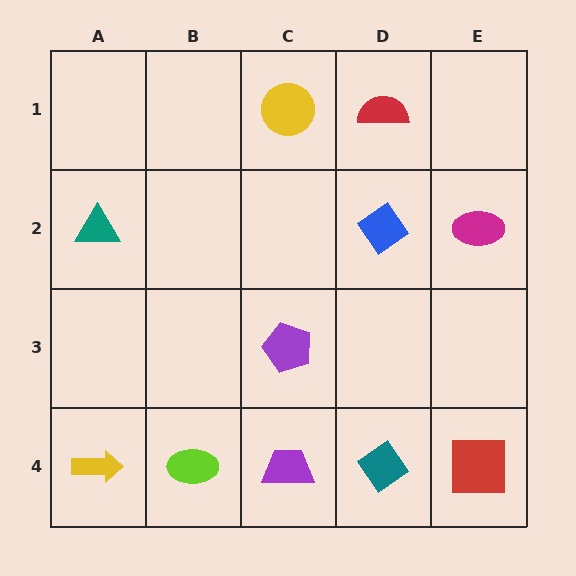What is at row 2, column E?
A magenta ellipse.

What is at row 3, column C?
A purple pentagon.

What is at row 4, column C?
A purple trapezoid.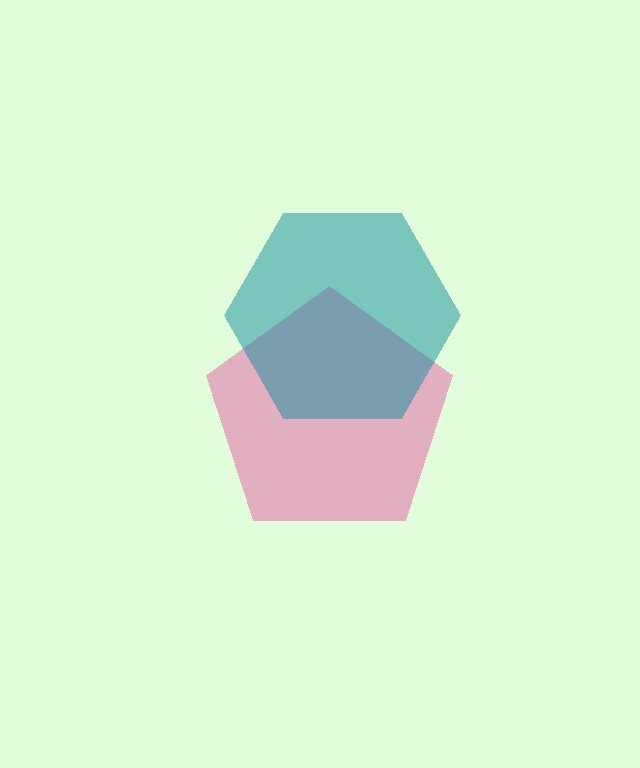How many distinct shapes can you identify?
There are 2 distinct shapes: a pink pentagon, a teal hexagon.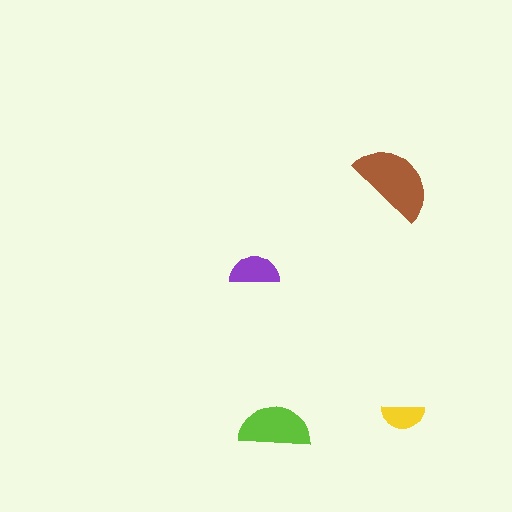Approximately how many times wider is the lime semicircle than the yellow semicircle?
About 1.5 times wider.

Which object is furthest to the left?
The purple semicircle is leftmost.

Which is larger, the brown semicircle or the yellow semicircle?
The brown one.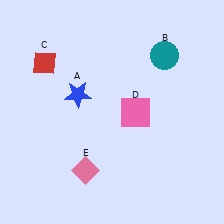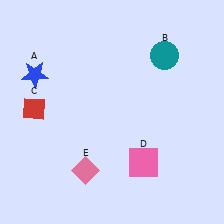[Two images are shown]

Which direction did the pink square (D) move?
The pink square (D) moved down.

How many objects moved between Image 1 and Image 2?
3 objects moved between the two images.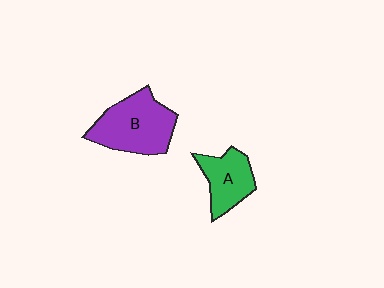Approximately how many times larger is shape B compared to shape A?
Approximately 1.5 times.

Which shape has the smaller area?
Shape A (green).